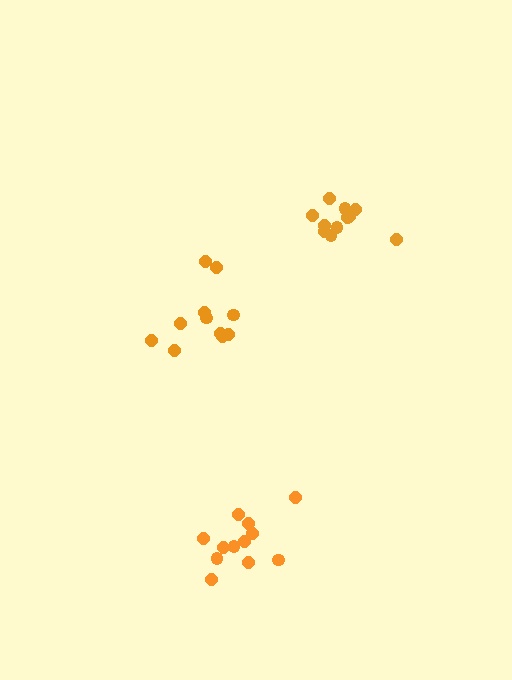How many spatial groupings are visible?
There are 3 spatial groupings.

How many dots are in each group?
Group 1: 11 dots, Group 2: 11 dots, Group 3: 12 dots (34 total).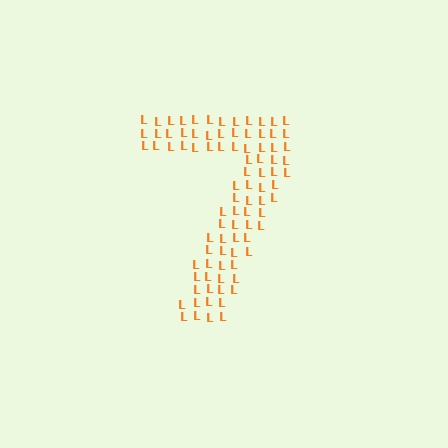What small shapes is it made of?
It is made of small letter L's.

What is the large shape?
The large shape is the digit 7.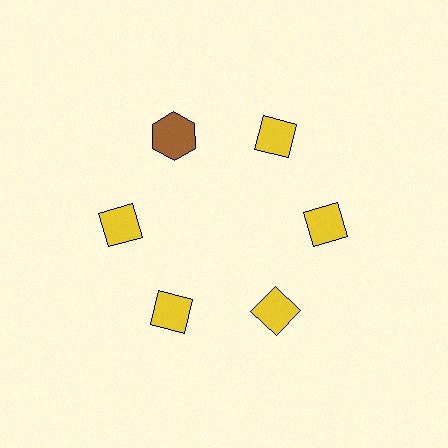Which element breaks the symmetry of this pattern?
The brown hexagon at roughly the 11 o'clock position breaks the symmetry. All other shapes are yellow diamonds.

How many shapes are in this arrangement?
There are 6 shapes arranged in a ring pattern.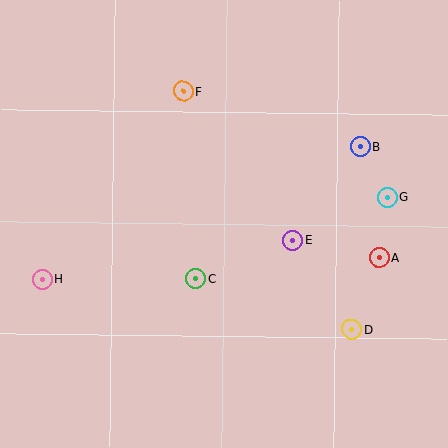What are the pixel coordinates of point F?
Point F is at (183, 91).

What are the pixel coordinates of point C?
Point C is at (196, 278).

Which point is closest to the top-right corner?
Point B is closest to the top-right corner.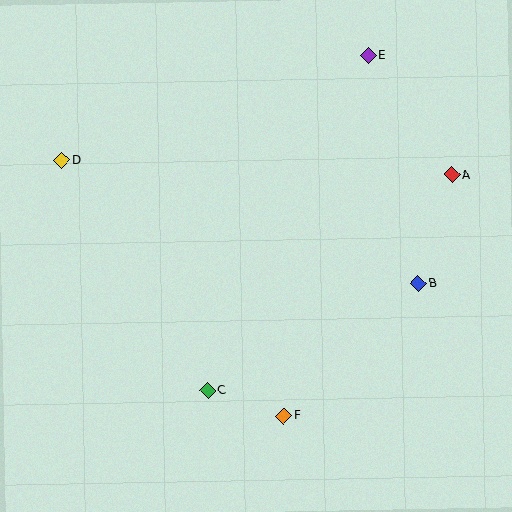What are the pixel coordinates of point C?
Point C is at (208, 390).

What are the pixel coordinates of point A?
Point A is at (452, 175).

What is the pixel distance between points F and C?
The distance between F and C is 80 pixels.